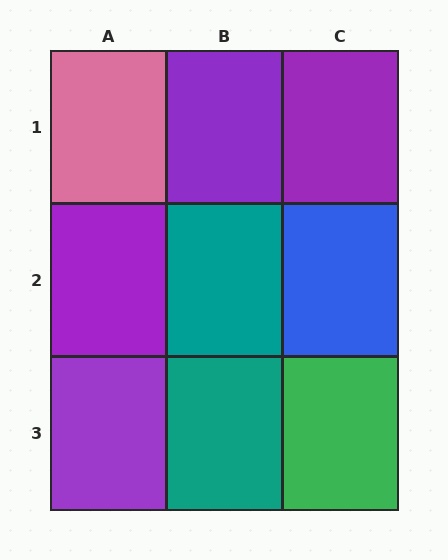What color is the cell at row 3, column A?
Purple.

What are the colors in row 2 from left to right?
Purple, teal, blue.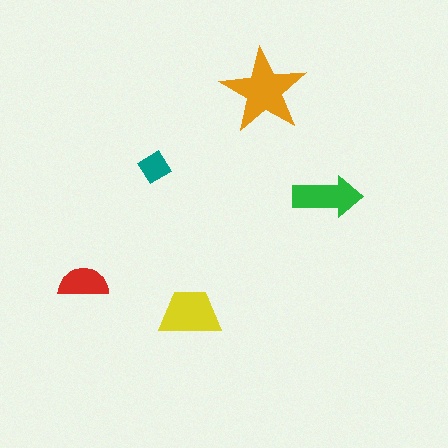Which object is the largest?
The orange star.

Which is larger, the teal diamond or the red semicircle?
The red semicircle.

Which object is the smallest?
The teal diamond.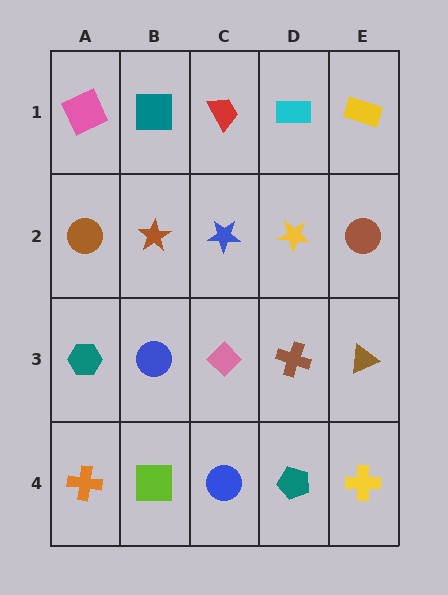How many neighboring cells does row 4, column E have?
2.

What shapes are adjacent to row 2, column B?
A teal square (row 1, column B), a blue circle (row 3, column B), a brown circle (row 2, column A), a blue star (row 2, column C).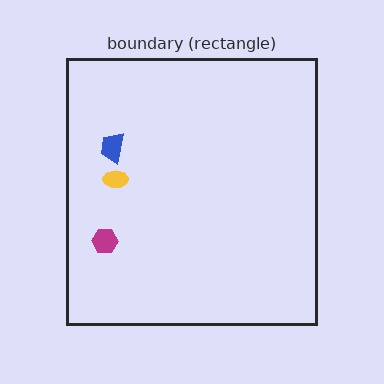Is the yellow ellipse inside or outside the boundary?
Inside.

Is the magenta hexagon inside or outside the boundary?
Inside.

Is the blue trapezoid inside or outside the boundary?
Inside.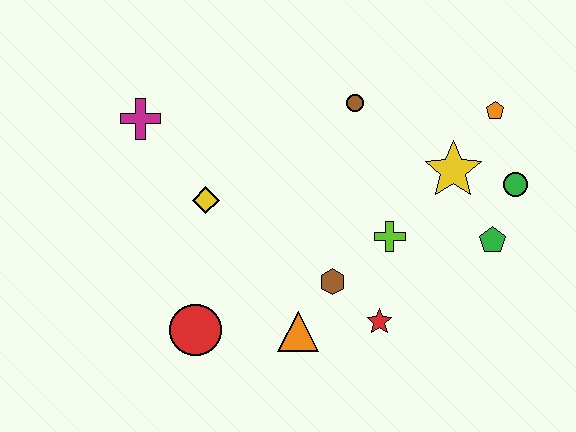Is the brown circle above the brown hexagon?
Yes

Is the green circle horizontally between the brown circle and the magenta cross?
No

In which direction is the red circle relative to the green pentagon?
The red circle is to the left of the green pentagon.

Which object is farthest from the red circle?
The orange pentagon is farthest from the red circle.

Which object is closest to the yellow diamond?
The magenta cross is closest to the yellow diamond.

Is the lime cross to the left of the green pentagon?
Yes